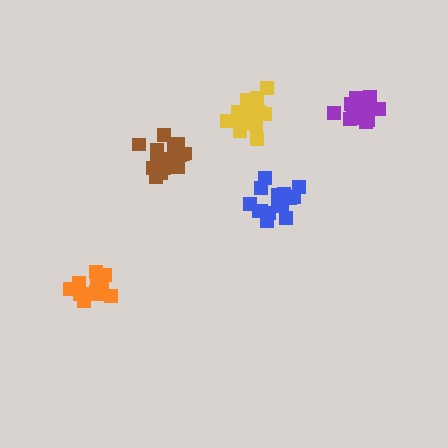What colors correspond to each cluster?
The clusters are colored: brown, blue, purple, orange, yellow.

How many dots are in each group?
Group 1: 17 dots, Group 2: 16 dots, Group 3: 14 dots, Group 4: 15 dots, Group 5: 16 dots (78 total).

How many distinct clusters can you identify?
There are 5 distinct clusters.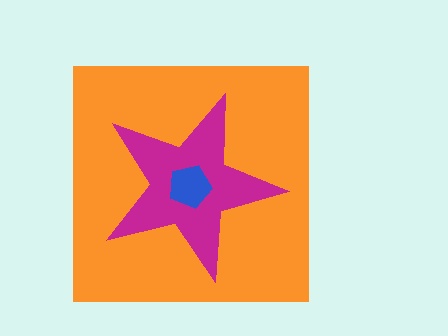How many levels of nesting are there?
3.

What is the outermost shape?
The orange square.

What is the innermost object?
The blue pentagon.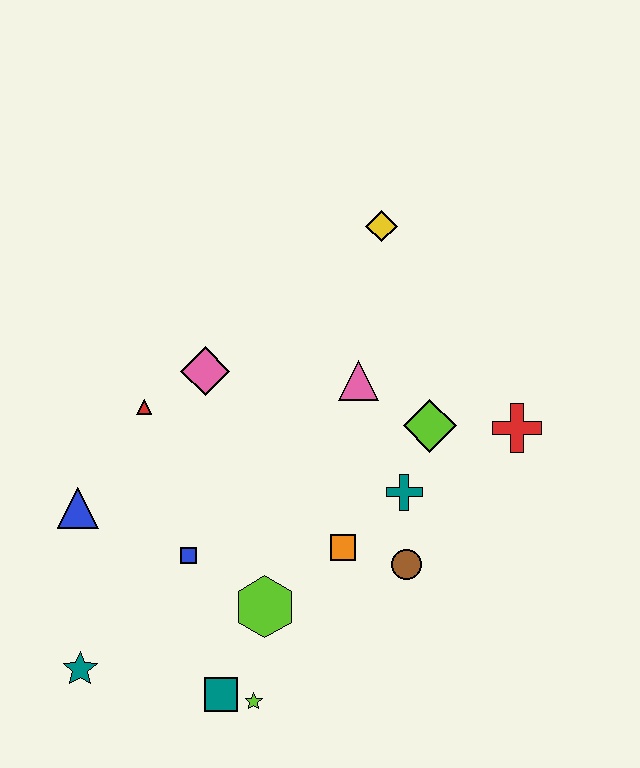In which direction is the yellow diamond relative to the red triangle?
The yellow diamond is to the right of the red triangle.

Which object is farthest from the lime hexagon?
The yellow diamond is farthest from the lime hexagon.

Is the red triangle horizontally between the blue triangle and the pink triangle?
Yes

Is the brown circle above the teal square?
Yes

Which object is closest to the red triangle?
The pink diamond is closest to the red triangle.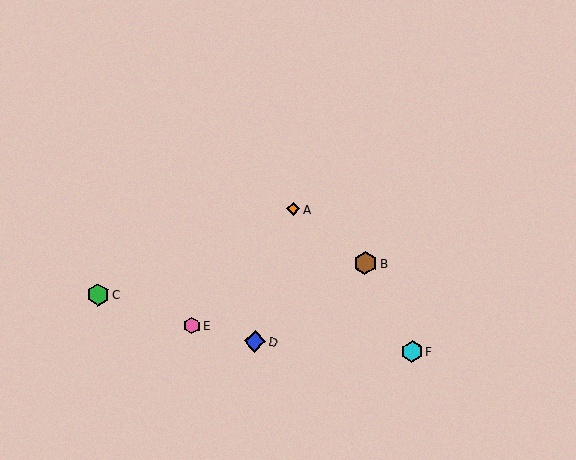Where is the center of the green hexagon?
The center of the green hexagon is at (98, 295).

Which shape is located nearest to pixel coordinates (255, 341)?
The blue diamond (labeled D) at (255, 341) is nearest to that location.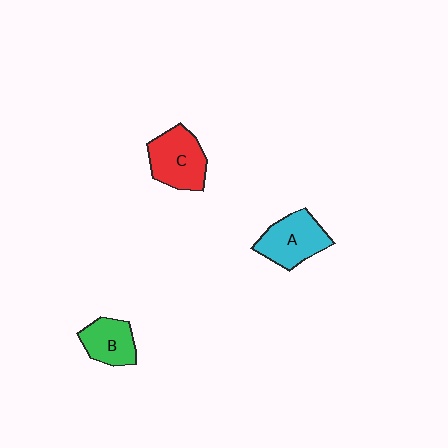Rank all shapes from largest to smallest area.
From largest to smallest: C (red), A (cyan), B (green).